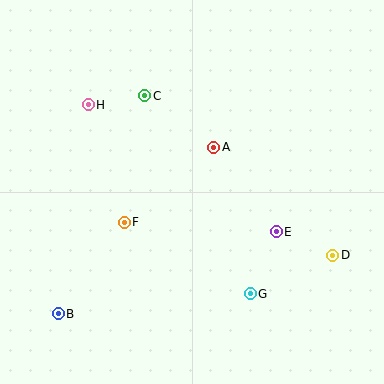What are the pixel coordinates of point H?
Point H is at (88, 105).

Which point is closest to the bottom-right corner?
Point D is closest to the bottom-right corner.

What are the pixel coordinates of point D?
Point D is at (333, 255).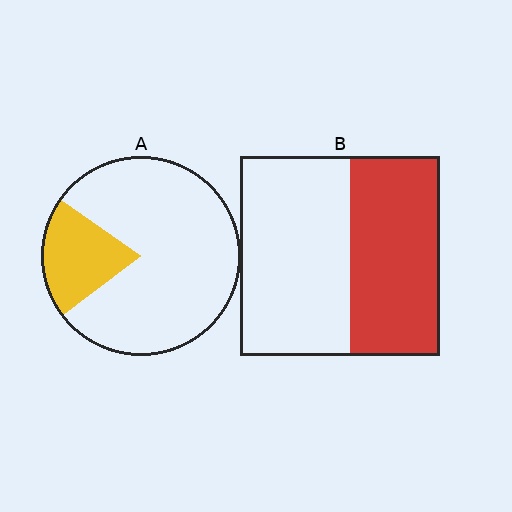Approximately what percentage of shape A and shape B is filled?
A is approximately 20% and B is approximately 45%.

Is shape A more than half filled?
No.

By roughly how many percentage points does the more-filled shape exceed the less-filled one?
By roughly 25 percentage points (B over A).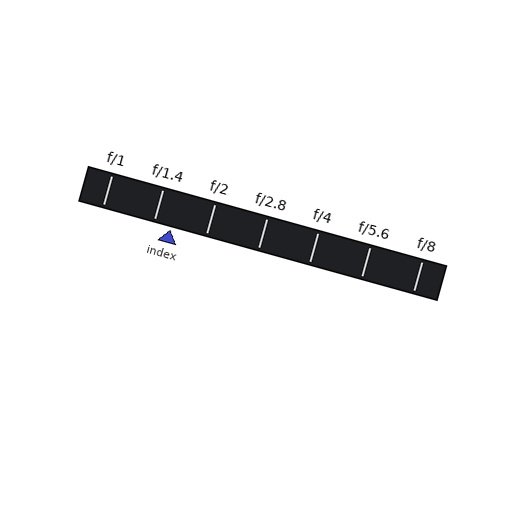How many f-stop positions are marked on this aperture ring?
There are 7 f-stop positions marked.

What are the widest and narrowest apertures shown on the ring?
The widest aperture shown is f/1 and the narrowest is f/8.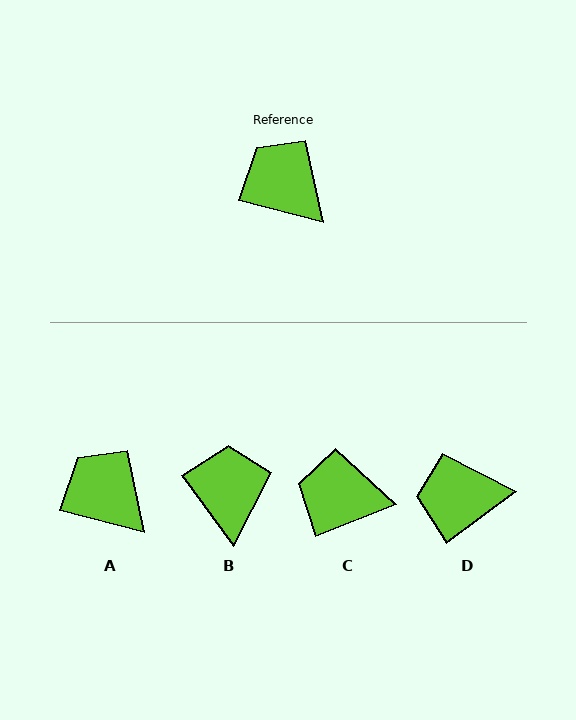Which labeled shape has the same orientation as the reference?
A.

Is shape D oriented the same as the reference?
No, it is off by about 51 degrees.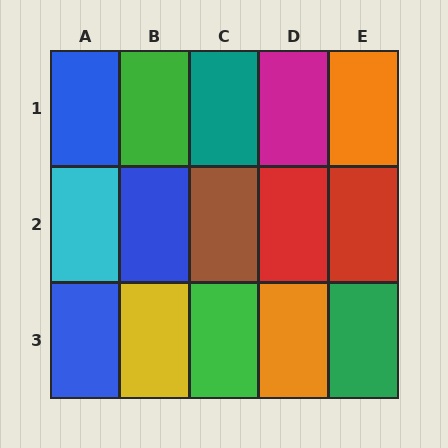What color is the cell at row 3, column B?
Yellow.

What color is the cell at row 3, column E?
Green.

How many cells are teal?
1 cell is teal.